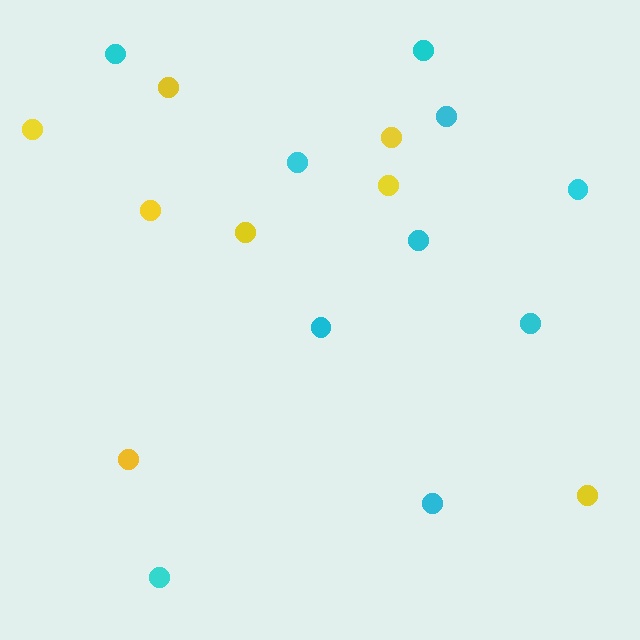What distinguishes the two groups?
There are 2 groups: one group of cyan circles (10) and one group of yellow circles (8).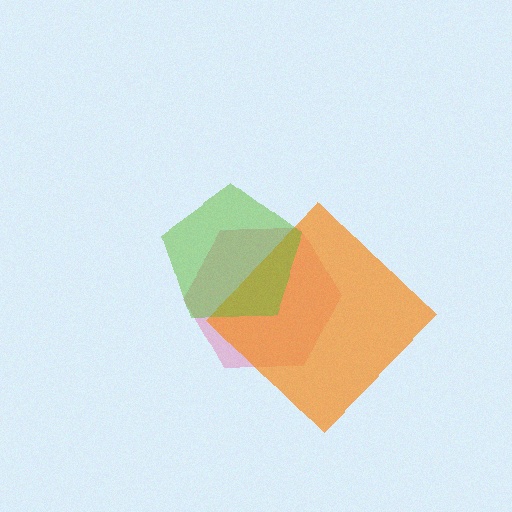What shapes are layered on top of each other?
The layered shapes are: a pink hexagon, an orange diamond, a lime pentagon.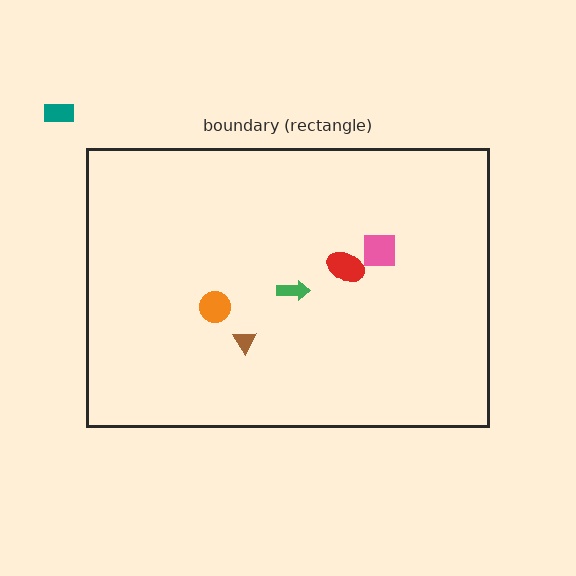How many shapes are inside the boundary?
5 inside, 1 outside.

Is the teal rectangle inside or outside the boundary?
Outside.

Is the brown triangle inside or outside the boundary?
Inside.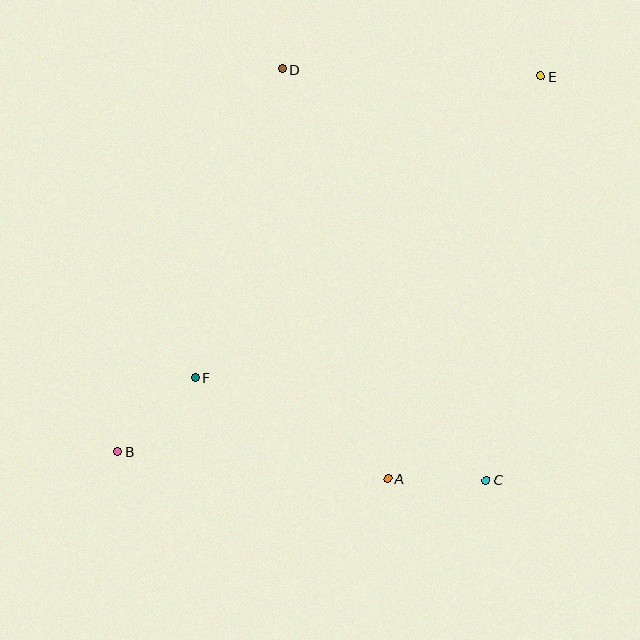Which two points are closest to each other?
Points A and C are closest to each other.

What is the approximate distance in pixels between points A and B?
The distance between A and B is approximately 272 pixels.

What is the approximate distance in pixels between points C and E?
The distance between C and E is approximately 408 pixels.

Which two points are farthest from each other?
Points B and E are farthest from each other.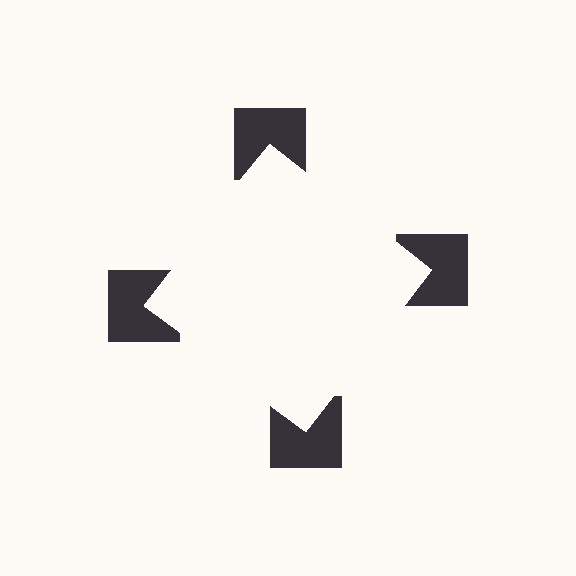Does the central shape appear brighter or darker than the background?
It typically appears slightly brighter than the background, even though no actual brightness change is drawn.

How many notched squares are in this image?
There are 4 — one at each vertex of the illusory square.